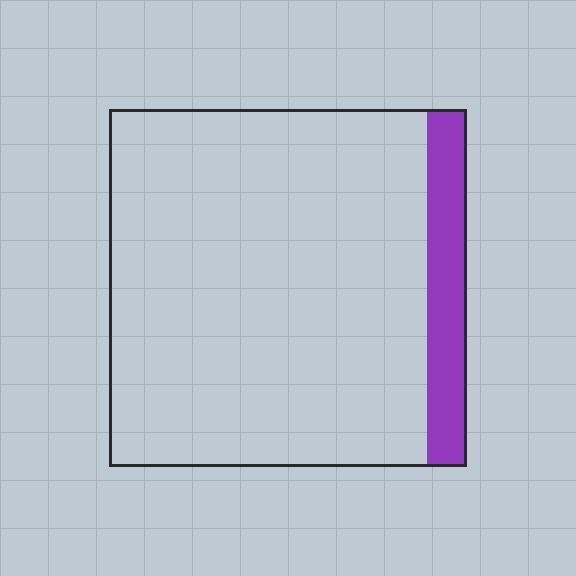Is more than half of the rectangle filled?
No.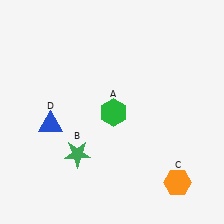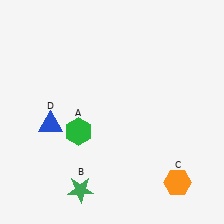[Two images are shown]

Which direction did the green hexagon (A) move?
The green hexagon (A) moved left.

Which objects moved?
The objects that moved are: the green hexagon (A), the green star (B).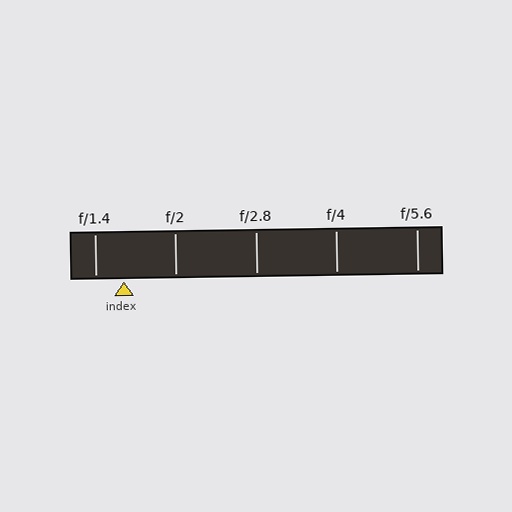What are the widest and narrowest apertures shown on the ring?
The widest aperture shown is f/1.4 and the narrowest is f/5.6.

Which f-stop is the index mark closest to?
The index mark is closest to f/1.4.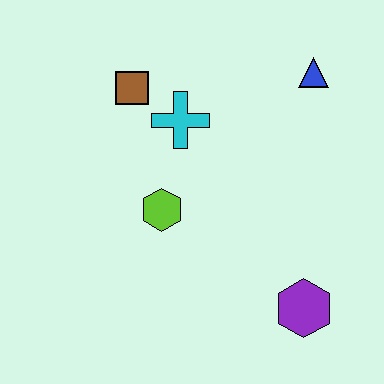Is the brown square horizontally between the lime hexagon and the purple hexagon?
No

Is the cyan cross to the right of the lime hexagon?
Yes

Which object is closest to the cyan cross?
The brown square is closest to the cyan cross.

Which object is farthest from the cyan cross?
The purple hexagon is farthest from the cyan cross.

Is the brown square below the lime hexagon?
No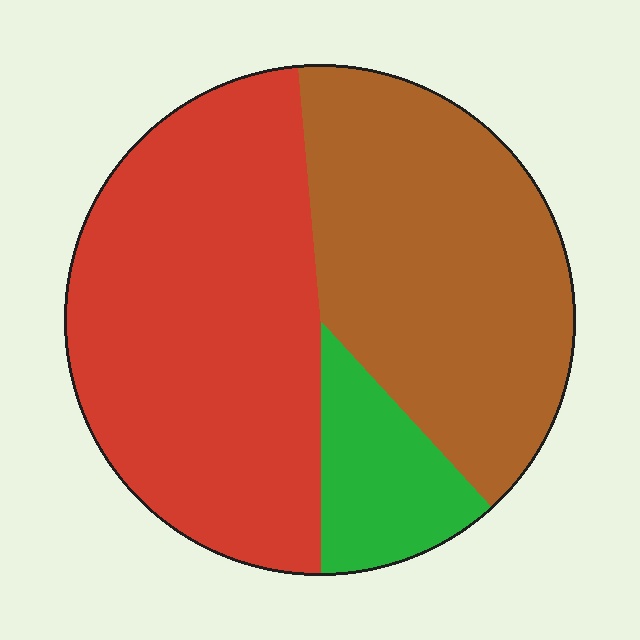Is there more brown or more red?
Red.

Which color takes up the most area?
Red, at roughly 50%.